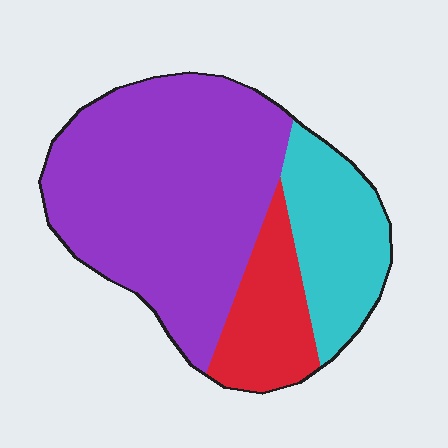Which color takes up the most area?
Purple, at roughly 60%.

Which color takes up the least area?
Red, at roughly 15%.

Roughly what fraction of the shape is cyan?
Cyan takes up about one fifth (1/5) of the shape.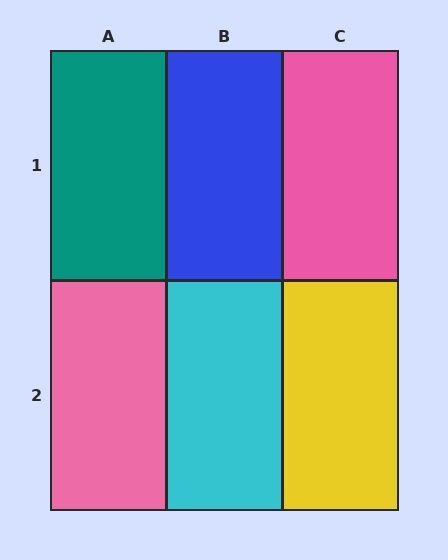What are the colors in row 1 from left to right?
Teal, blue, pink.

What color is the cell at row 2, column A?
Pink.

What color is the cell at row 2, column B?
Cyan.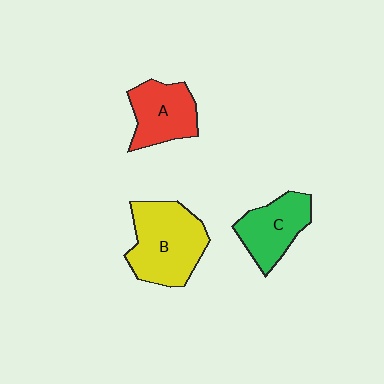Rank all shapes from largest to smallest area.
From largest to smallest: B (yellow), C (green), A (red).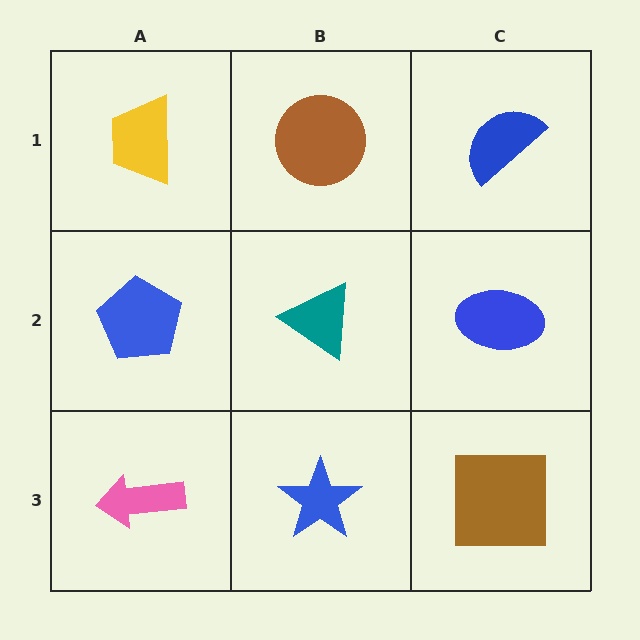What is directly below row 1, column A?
A blue pentagon.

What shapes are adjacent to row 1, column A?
A blue pentagon (row 2, column A), a brown circle (row 1, column B).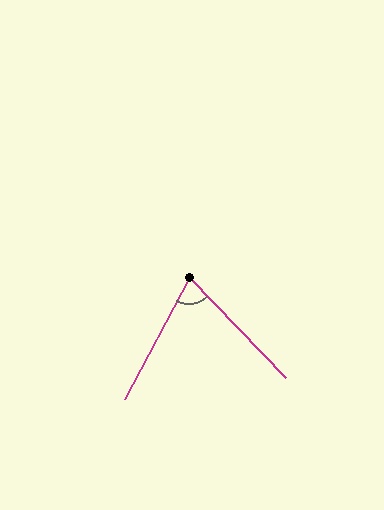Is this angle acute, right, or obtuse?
It is acute.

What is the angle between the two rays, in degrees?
Approximately 72 degrees.